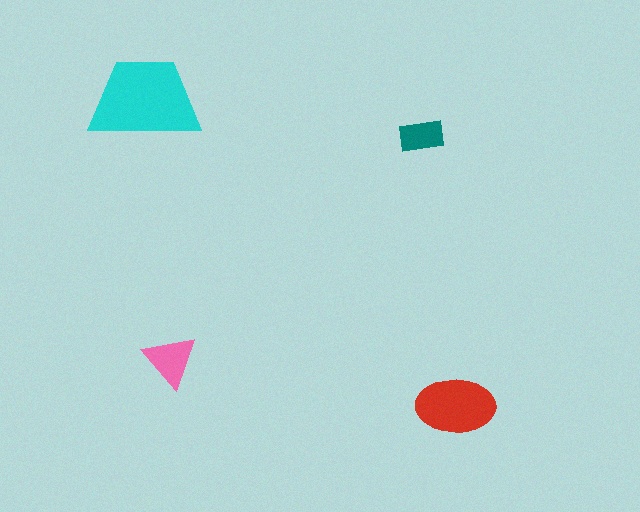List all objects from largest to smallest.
The cyan trapezoid, the red ellipse, the pink triangle, the teal rectangle.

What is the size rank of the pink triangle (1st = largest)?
3rd.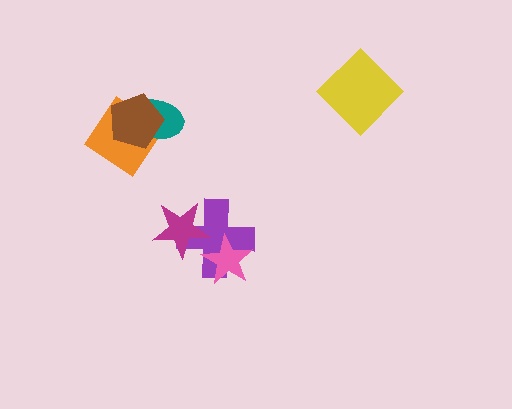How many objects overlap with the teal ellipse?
2 objects overlap with the teal ellipse.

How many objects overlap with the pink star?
1 object overlaps with the pink star.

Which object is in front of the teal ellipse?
The brown pentagon is in front of the teal ellipse.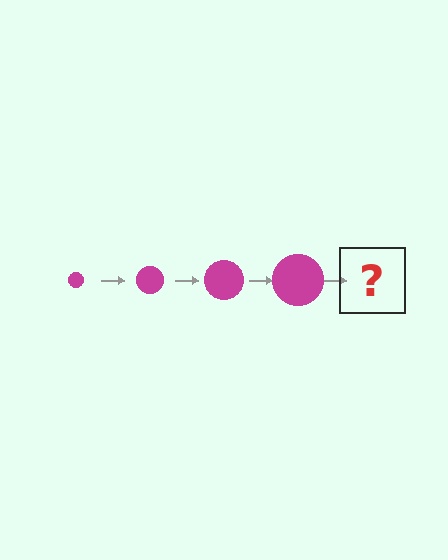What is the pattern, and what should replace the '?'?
The pattern is that the circle gets progressively larger each step. The '?' should be a magenta circle, larger than the previous one.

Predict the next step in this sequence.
The next step is a magenta circle, larger than the previous one.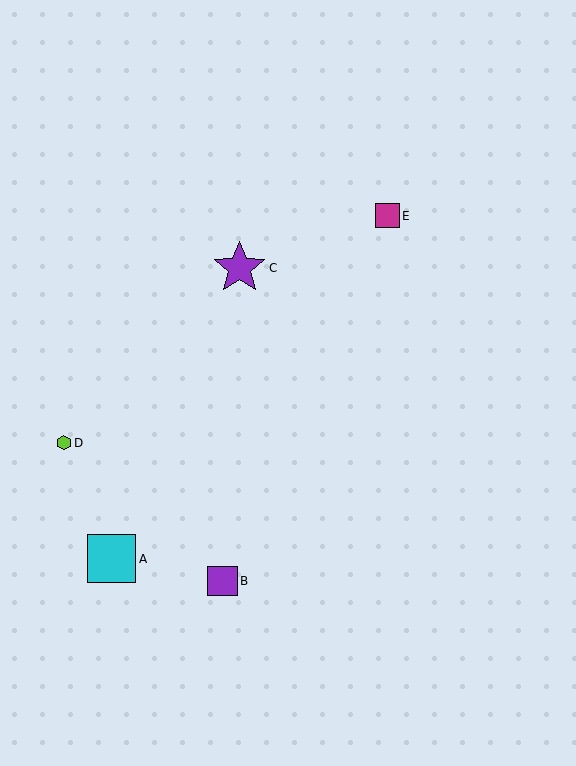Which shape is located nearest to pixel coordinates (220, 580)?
The purple square (labeled B) at (223, 581) is nearest to that location.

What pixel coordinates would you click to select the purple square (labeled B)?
Click at (223, 581) to select the purple square B.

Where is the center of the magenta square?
The center of the magenta square is at (387, 216).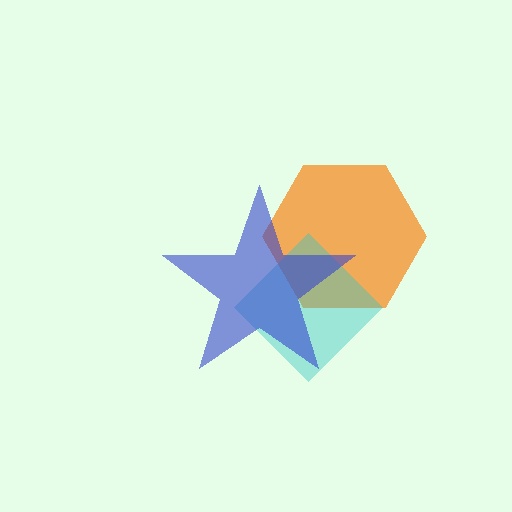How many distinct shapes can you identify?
There are 3 distinct shapes: an orange hexagon, a cyan diamond, a blue star.